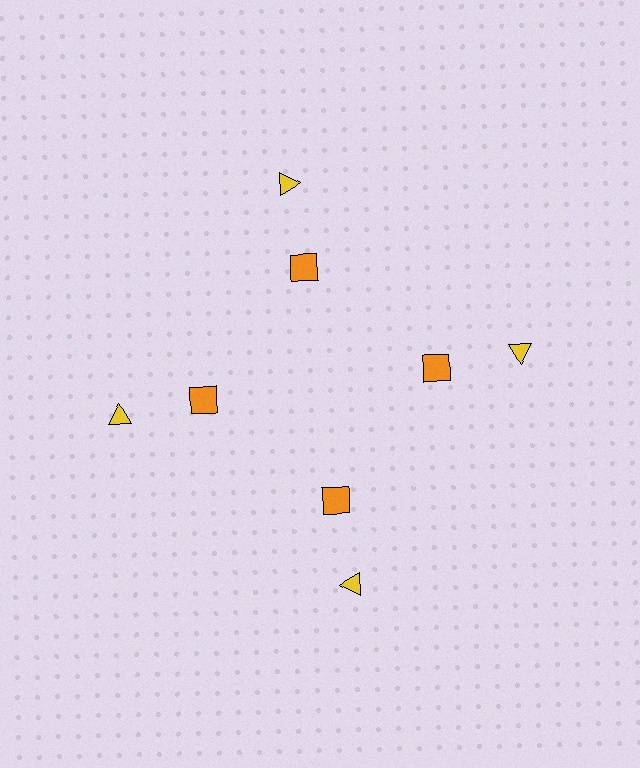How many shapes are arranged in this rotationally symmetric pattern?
There are 12 shapes, arranged in 4 groups of 3.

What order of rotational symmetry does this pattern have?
This pattern has 4-fold rotational symmetry.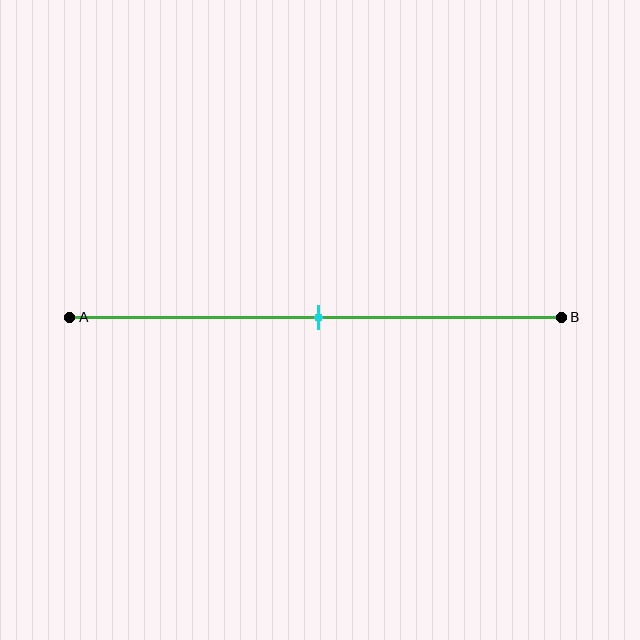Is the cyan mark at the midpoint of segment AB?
Yes, the mark is approximately at the midpoint.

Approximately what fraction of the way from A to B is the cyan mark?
The cyan mark is approximately 50% of the way from A to B.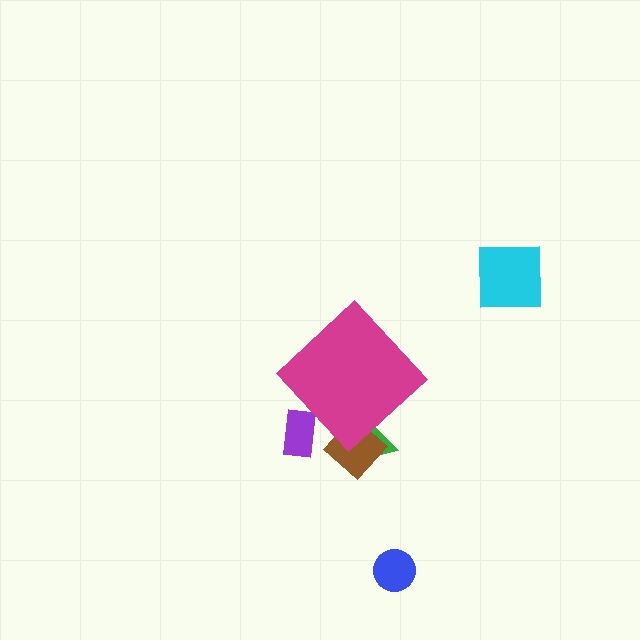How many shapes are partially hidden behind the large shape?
3 shapes are partially hidden.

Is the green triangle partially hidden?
Yes, the green triangle is partially hidden behind the magenta diamond.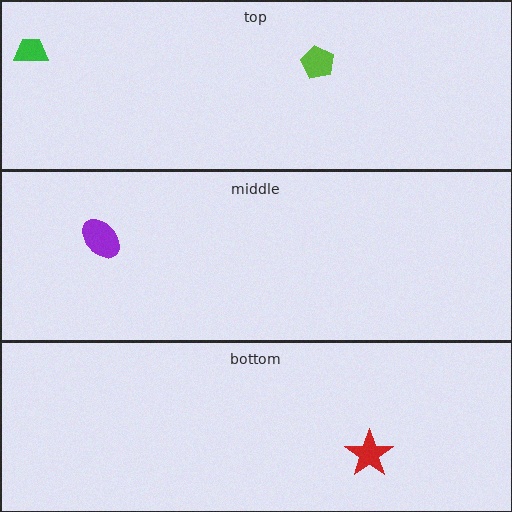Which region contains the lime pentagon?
The top region.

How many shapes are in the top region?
2.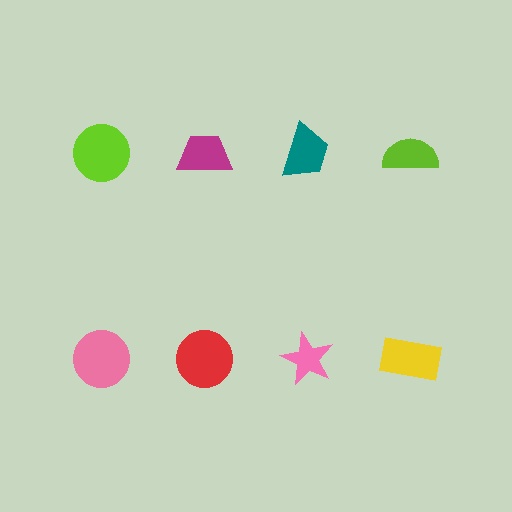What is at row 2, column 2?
A red circle.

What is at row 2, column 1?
A pink circle.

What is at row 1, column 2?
A magenta trapezoid.